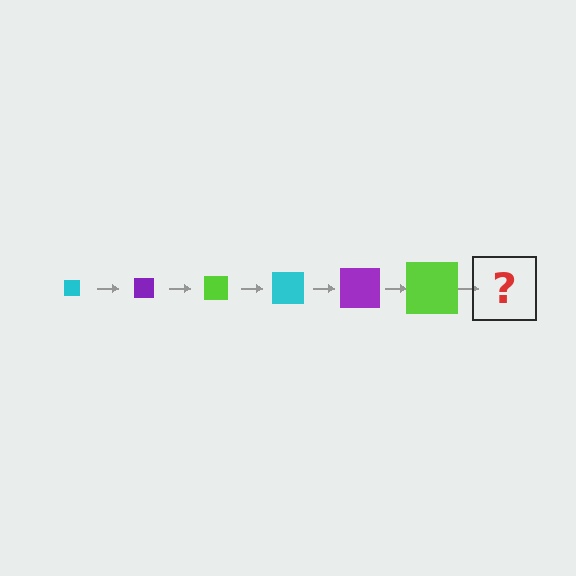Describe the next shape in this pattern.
It should be a cyan square, larger than the previous one.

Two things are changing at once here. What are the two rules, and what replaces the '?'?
The two rules are that the square grows larger each step and the color cycles through cyan, purple, and lime. The '?' should be a cyan square, larger than the previous one.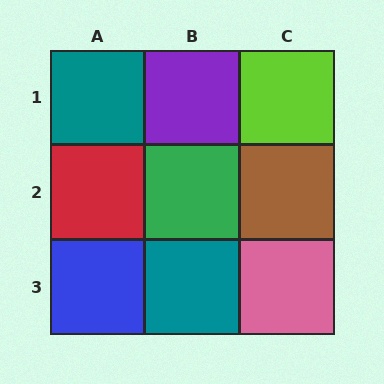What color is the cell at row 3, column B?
Teal.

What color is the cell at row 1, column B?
Purple.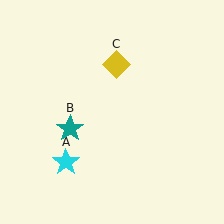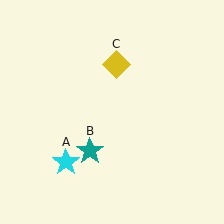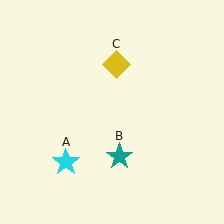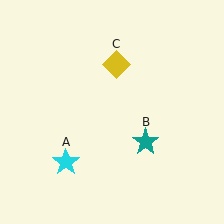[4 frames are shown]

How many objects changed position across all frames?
1 object changed position: teal star (object B).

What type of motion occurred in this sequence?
The teal star (object B) rotated counterclockwise around the center of the scene.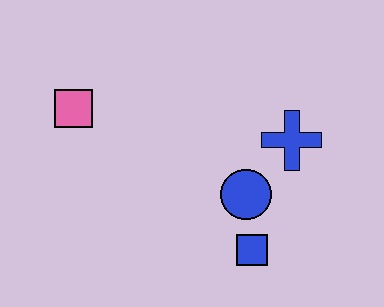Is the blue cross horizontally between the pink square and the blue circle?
No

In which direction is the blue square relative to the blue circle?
The blue square is below the blue circle.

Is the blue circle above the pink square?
No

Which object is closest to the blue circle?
The blue square is closest to the blue circle.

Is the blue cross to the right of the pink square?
Yes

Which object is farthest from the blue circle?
The pink square is farthest from the blue circle.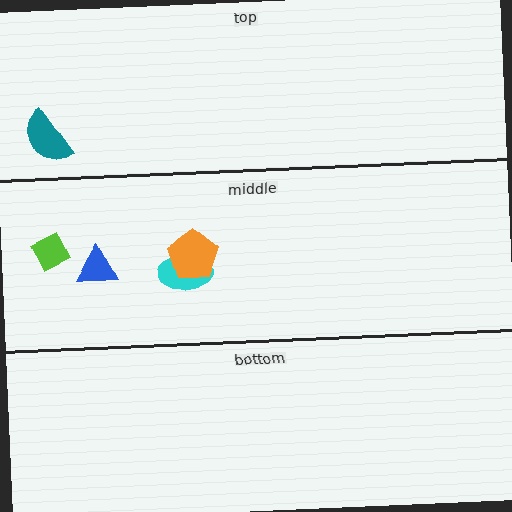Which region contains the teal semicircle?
The top region.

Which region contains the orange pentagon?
The middle region.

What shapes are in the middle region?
The cyan ellipse, the lime diamond, the orange pentagon, the blue triangle.